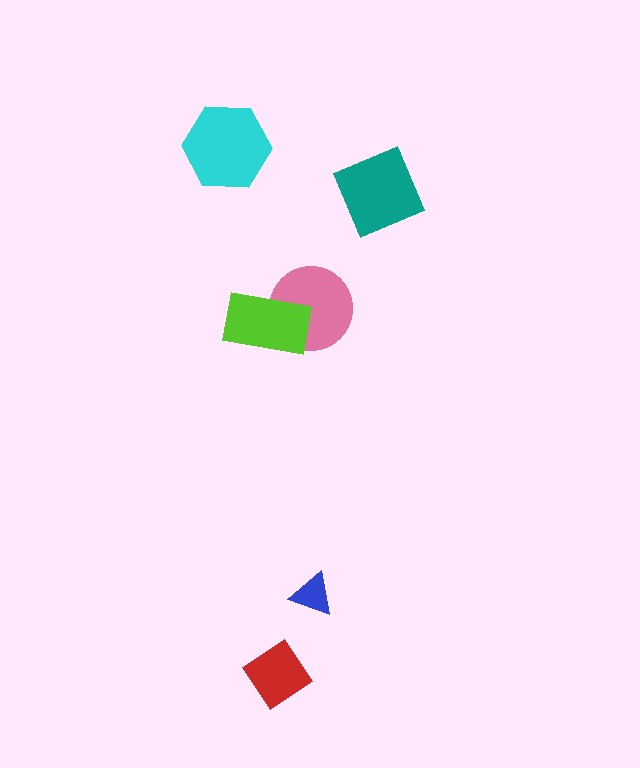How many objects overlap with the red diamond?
0 objects overlap with the red diamond.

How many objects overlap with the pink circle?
1 object overlaps with the pink circle.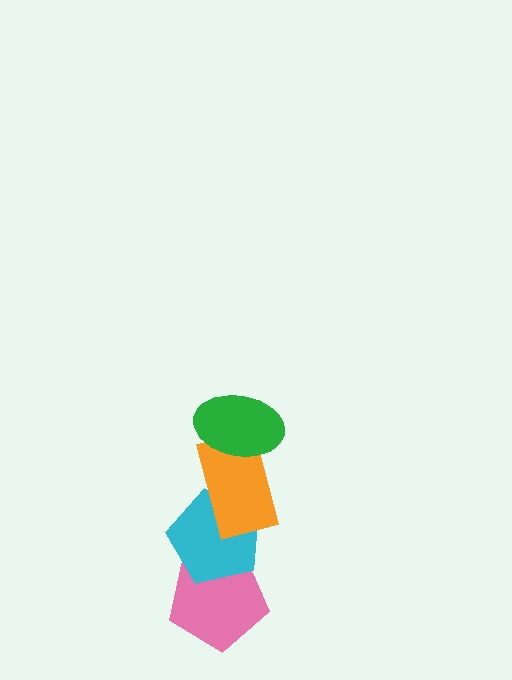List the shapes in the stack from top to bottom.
From top to bottom: the green ellipse, the orange rectangle, the cyan pentagon, the pink pentagon.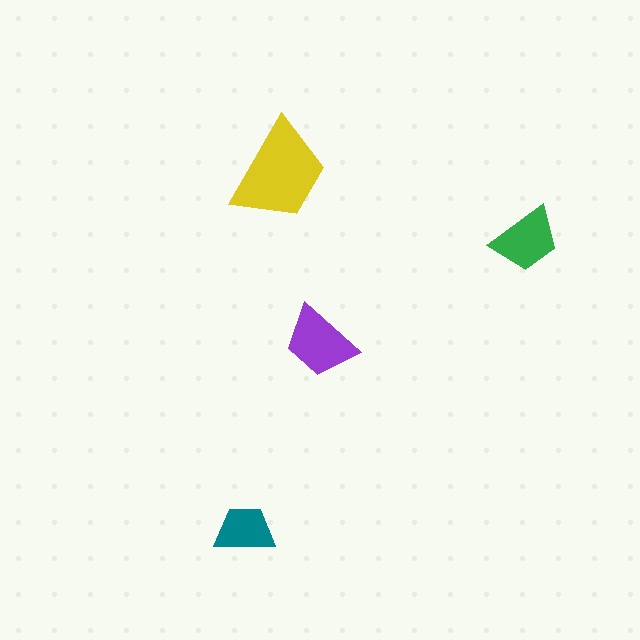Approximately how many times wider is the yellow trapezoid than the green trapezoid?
About 1.5 times wider.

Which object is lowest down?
The teal trapezoid is bottommost.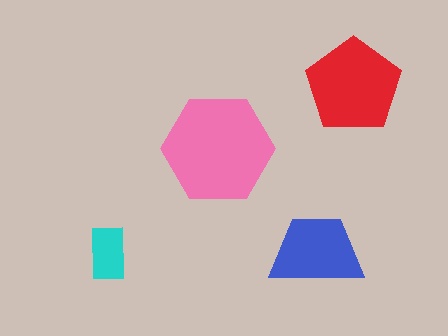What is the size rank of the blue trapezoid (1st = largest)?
3rd.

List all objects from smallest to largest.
The cyan rectangle, the blue trapezoid, the red pentagon, the pink hexagon.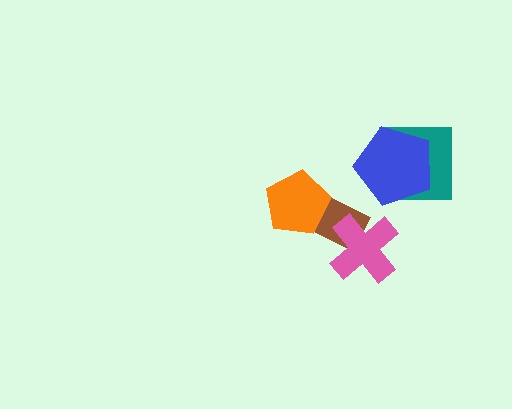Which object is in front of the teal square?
The blue pentagon is in front of the teal square.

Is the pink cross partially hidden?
No, no other shape covers it.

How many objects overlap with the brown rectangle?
2 objects overlap with the brown rectangle.